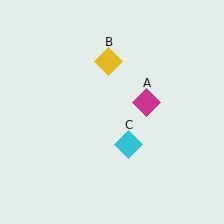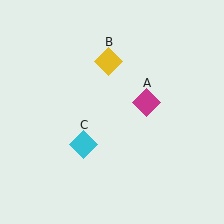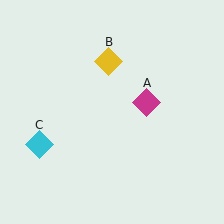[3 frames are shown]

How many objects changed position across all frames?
1 object changed position: cyan diamond (object C).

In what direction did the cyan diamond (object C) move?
The cyan diamond (object C) moved left.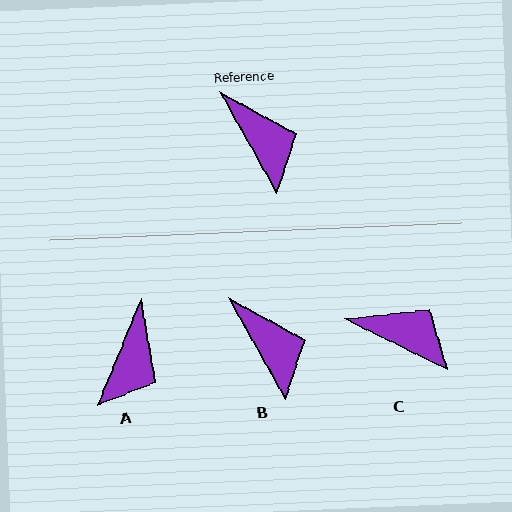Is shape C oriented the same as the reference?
No, it is off by about 34 degrees.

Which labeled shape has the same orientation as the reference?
B.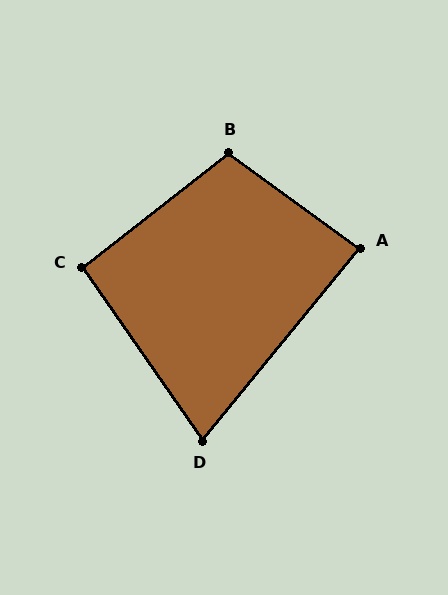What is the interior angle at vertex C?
Approximately 93 degrees (approximately right).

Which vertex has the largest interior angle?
B, at approximately 106 degrees.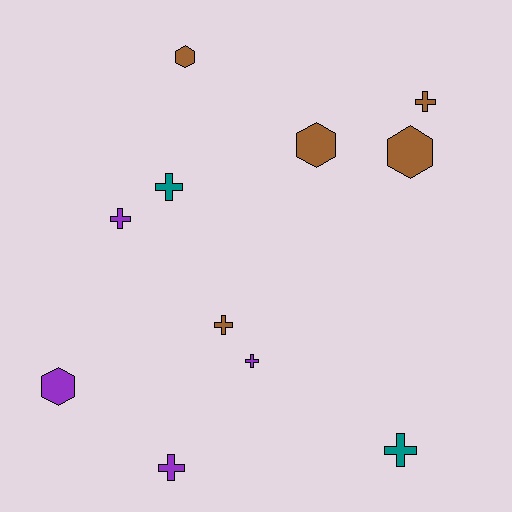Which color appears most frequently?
Brown, with 5 objects.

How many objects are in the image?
There are 11 objects.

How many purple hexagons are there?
There is 1 purple hexagon.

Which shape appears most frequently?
Cross, with 7 objects.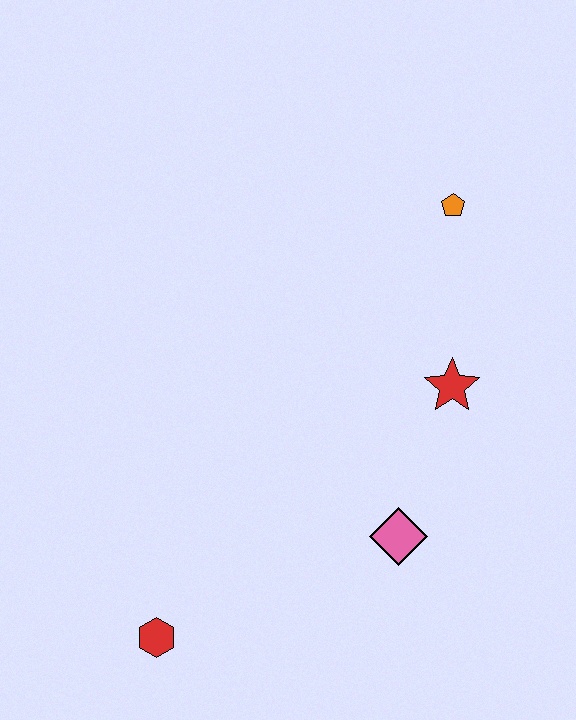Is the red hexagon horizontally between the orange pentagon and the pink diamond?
No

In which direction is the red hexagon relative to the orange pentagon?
The red hexagon is below the orange pentagon.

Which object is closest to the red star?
The pink diamond is closest to the red star.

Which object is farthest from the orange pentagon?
The red hexagon is farthest from the orange pentagon.